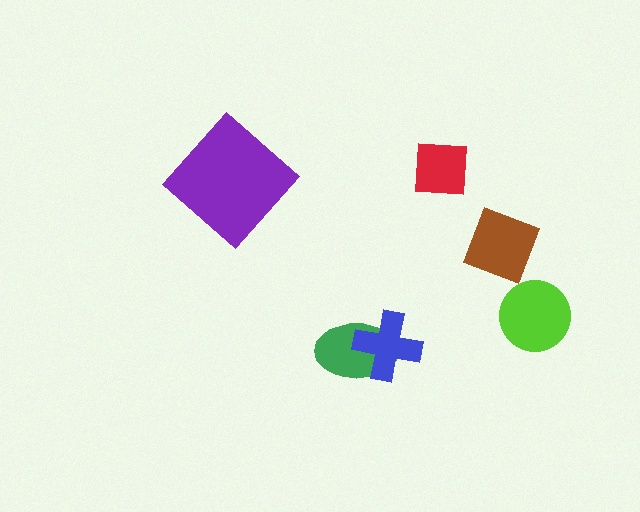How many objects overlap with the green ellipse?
1 object overlaps with the green ellipse.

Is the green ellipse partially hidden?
Yes, it is partially covered by another shape.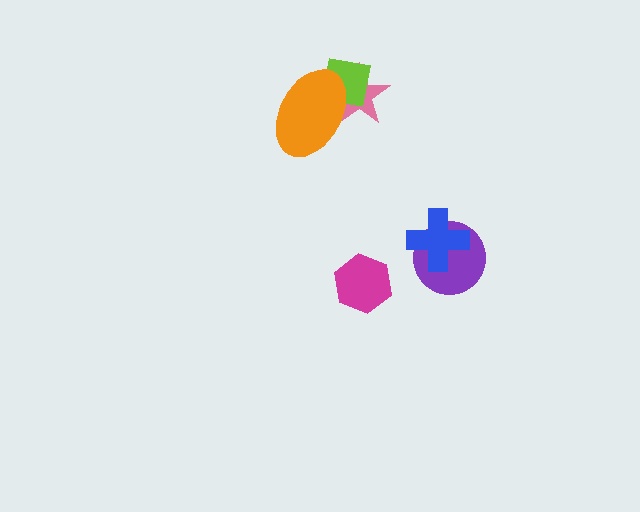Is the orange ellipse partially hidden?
No, no other shape covers it.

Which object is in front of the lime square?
The orange ellipse is in front of the lime square.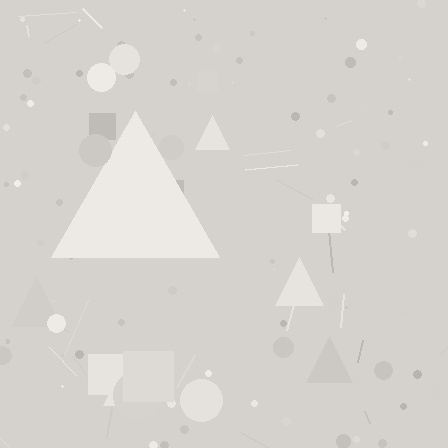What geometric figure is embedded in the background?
A triangle is embedded in the background.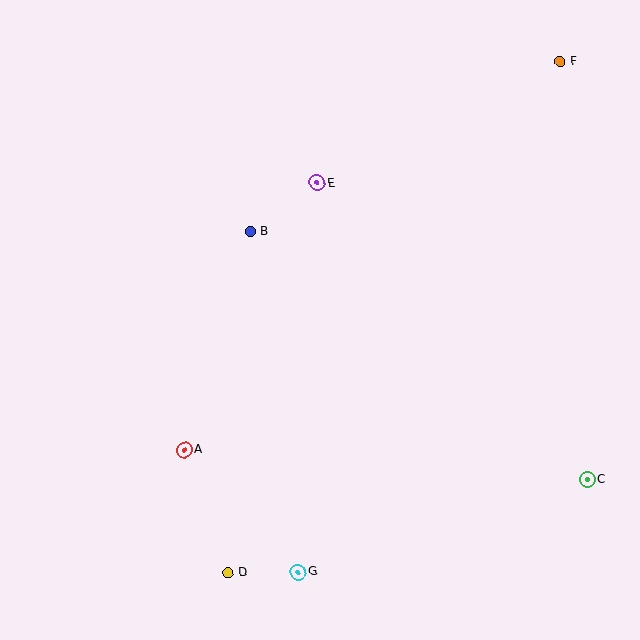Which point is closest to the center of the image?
Point B at (250, 231) is closest to the center.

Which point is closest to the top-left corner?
Point B is closest to the top-left corner.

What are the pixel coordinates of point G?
Point G is at (298, 572).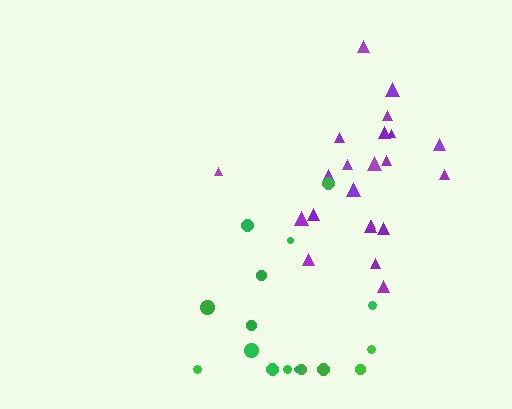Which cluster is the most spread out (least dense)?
Green.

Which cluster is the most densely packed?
Purple.